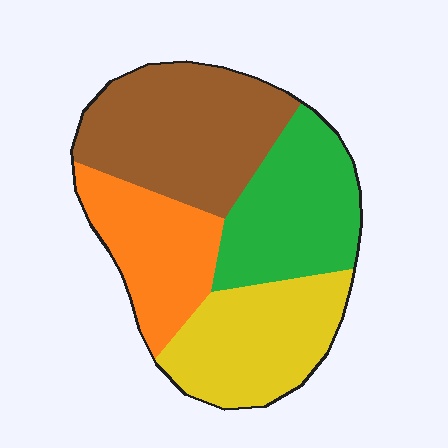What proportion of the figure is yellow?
Yellow takes up less than a quarter of the figure.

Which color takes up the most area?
Brown, at roughly 30%.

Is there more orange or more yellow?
Yellow.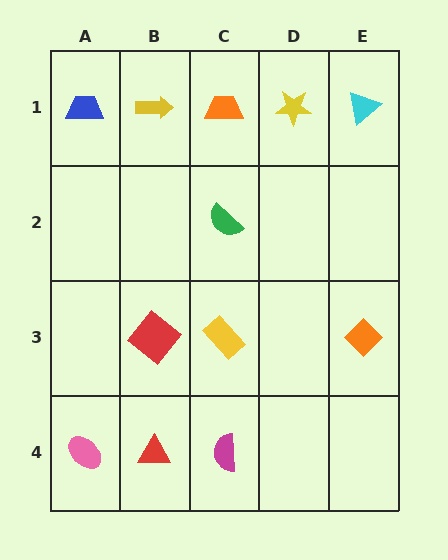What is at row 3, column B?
A red diamond.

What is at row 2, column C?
A green semicircle.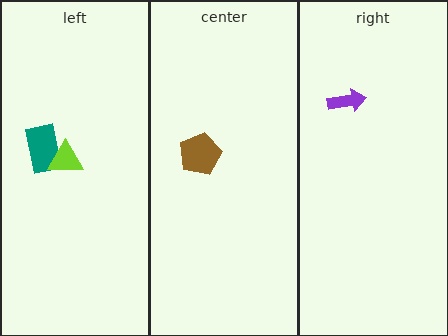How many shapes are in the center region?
1.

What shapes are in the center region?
The brown pentagon.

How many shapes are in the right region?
1.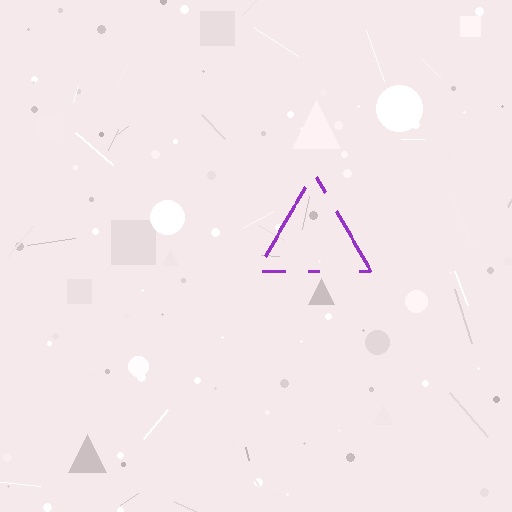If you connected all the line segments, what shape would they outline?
They would outline a triangle.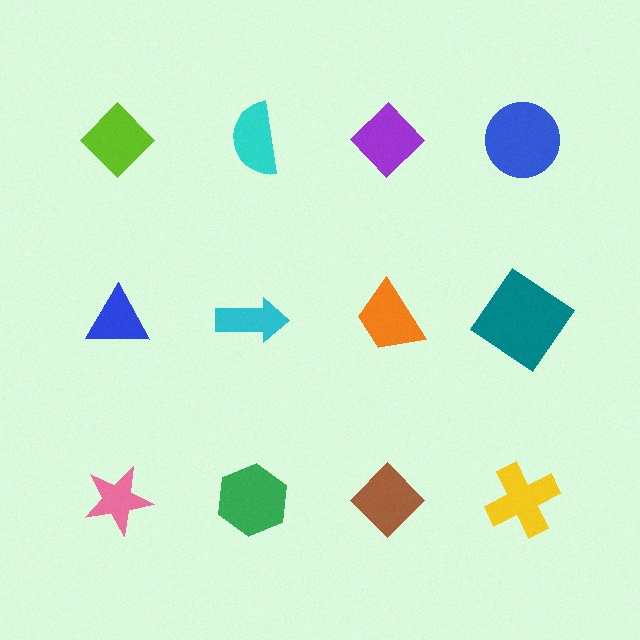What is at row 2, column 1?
A blue triangle.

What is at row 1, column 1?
A lime diamond.